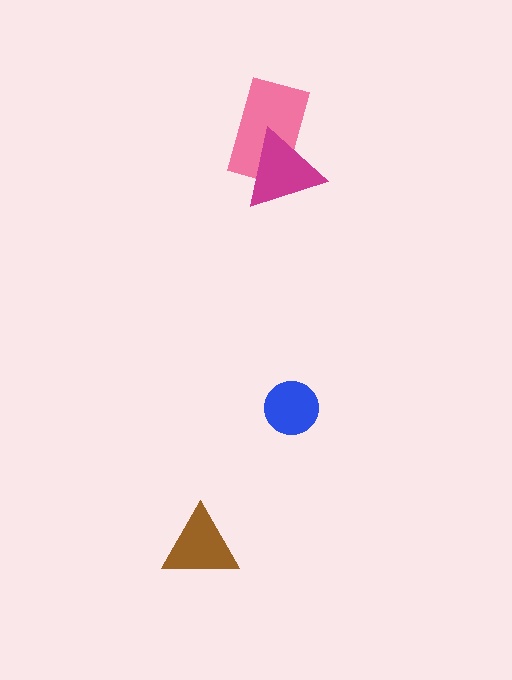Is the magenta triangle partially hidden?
No, no other shape covers it.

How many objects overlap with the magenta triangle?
1 object overlaps with the magenta triangle.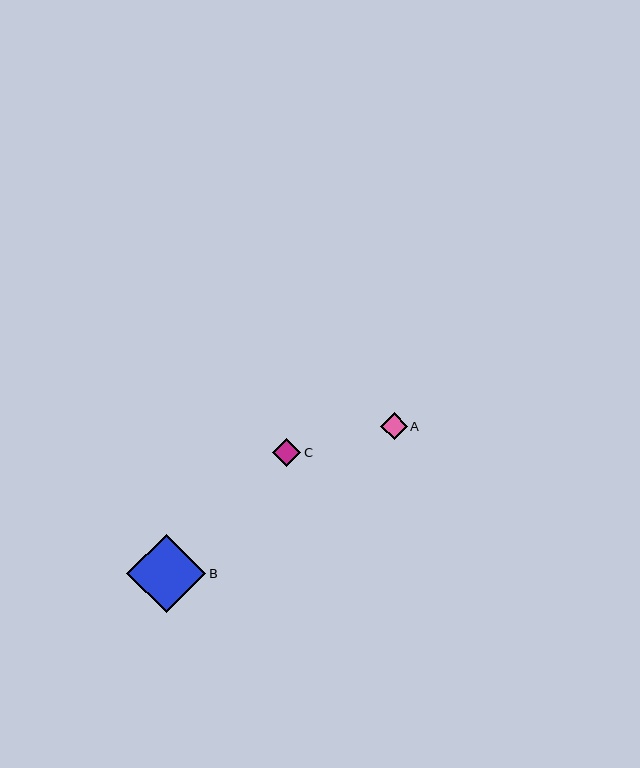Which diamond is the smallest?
Diamond A is the smallest with a size of approximately 27 pixels.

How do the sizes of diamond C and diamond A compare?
Diamond C and diamond A are approximately the same size.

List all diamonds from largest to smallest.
From largest to smallest: B, C, A.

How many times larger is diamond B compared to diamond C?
Diamond B is approximately 2.8 times the size of diamond C.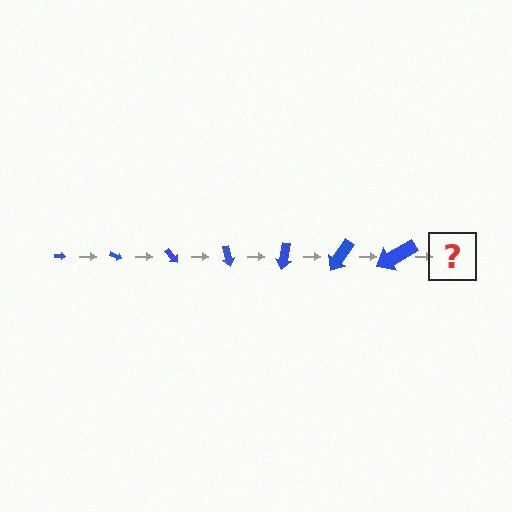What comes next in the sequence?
The next element should be an arrow, larger than the previous one and rotated 175 degrees from the start.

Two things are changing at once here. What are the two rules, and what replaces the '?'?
The two rules are that the arrow grows larger each step and it rotates 25 degrees each step. The '?' should be an arrow, larger than the previous one and rotated 175 degrees from the start.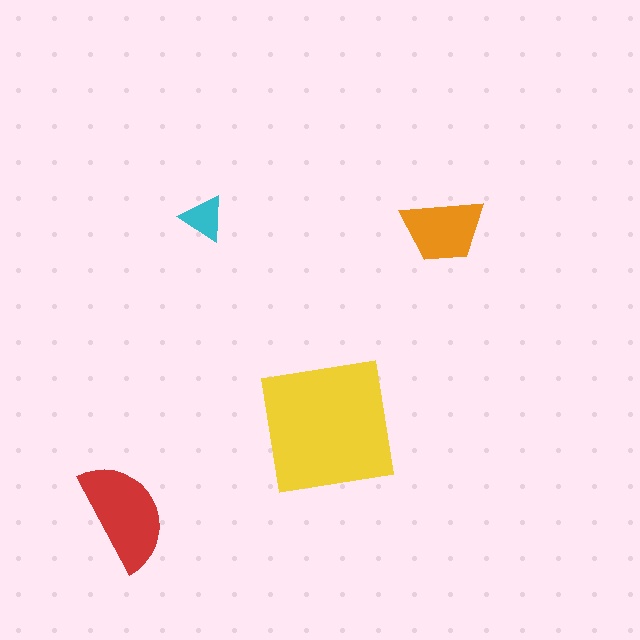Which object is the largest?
The yellow square.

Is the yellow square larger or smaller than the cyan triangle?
Larger.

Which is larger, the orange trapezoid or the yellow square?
The yellow square.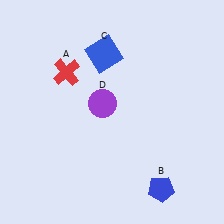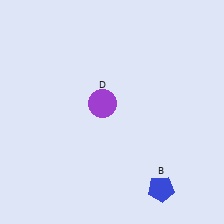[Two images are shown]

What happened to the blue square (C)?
The blue square (C) was removed in Image 2. It was in the top-left area of Image 1.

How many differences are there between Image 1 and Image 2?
There are 2 differences between the two images.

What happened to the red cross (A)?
The red cross (A) was removed in Image 2. It was in the top-left area of Image 1.